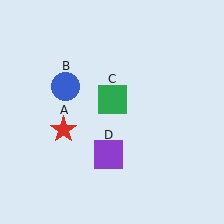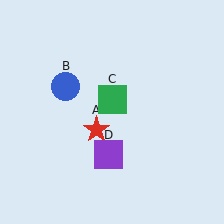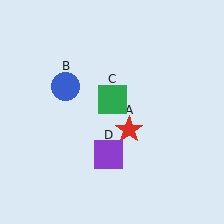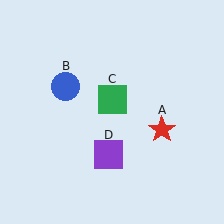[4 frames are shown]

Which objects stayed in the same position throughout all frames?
Blue circle (object B) and green square (object C) and purple square (object D) remained stationary.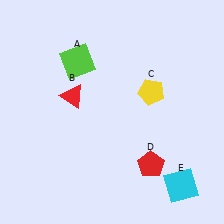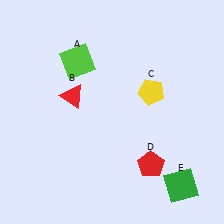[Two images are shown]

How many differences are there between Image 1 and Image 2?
There is 1 difference between the two images.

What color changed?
The square (E) changed from cyan in Image 1 to green in Image 2.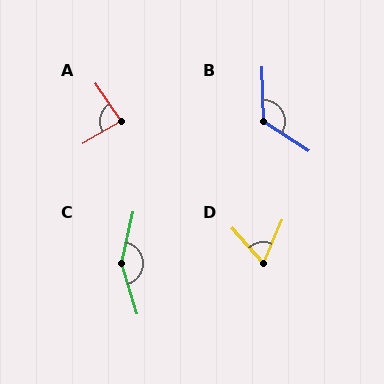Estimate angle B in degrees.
Approximately 124 degrees.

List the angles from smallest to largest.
D (65°), A (87°), B (124°), C (150°).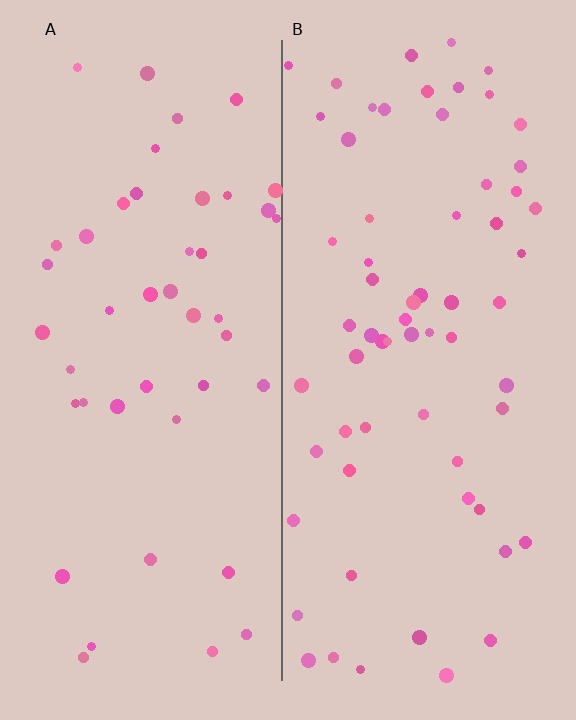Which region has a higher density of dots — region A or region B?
B (the right).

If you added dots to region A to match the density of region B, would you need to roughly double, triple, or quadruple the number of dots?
Approximately double.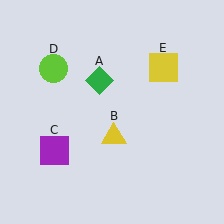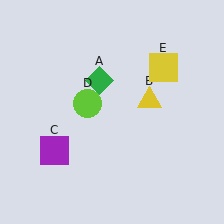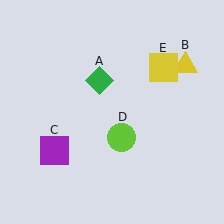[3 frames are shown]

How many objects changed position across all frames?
2 objects changed position: yellow triangle (object B), lime circle (object D).